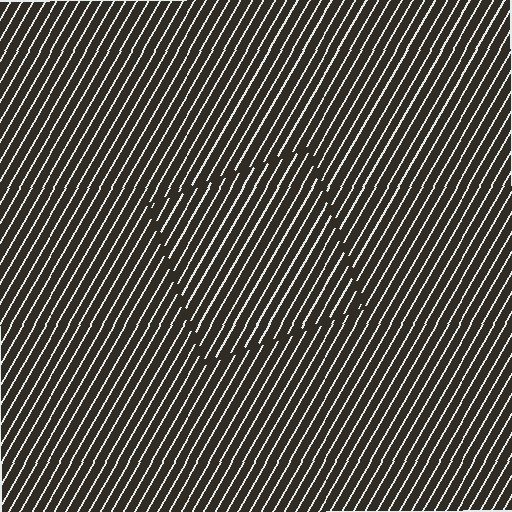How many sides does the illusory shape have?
4 sides — the line-ends trace a square.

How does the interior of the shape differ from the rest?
The interior of the shape contains the same grating, shifted by half a period — the contour is defined by the phase discontinuity where line-ends from the inner and outer gratings abut.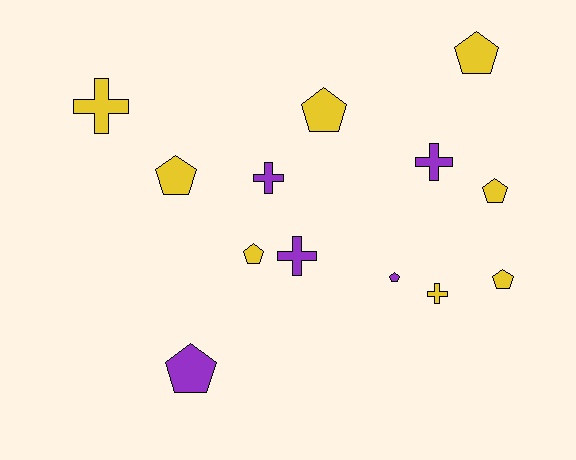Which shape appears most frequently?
Pentagon, with 8 objects.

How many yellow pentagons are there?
There are 6 yellow pentagons.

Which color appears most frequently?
Yellow, with 8 objects.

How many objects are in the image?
There are 13 objects.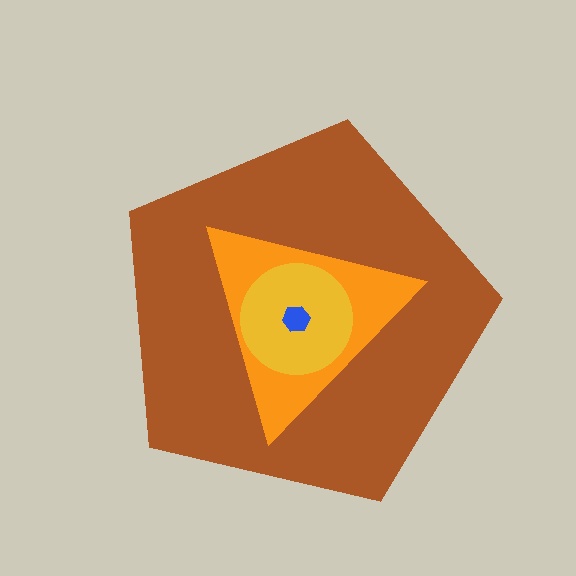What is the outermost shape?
The brown pentagon.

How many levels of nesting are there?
4.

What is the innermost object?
The blue hexagon.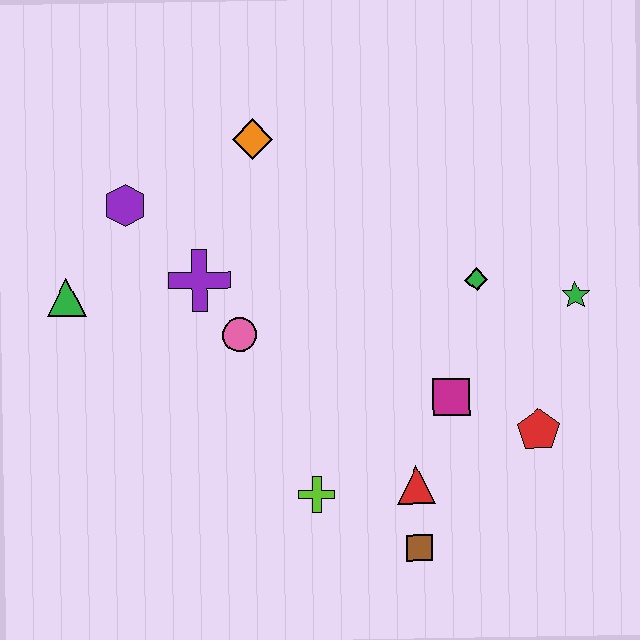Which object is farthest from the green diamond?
The green triangle is farthest from the green diamond.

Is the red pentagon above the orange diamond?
No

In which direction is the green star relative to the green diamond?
The green star is to the right of the green diamond.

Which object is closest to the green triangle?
The purple hexagon is closest to the green triangle.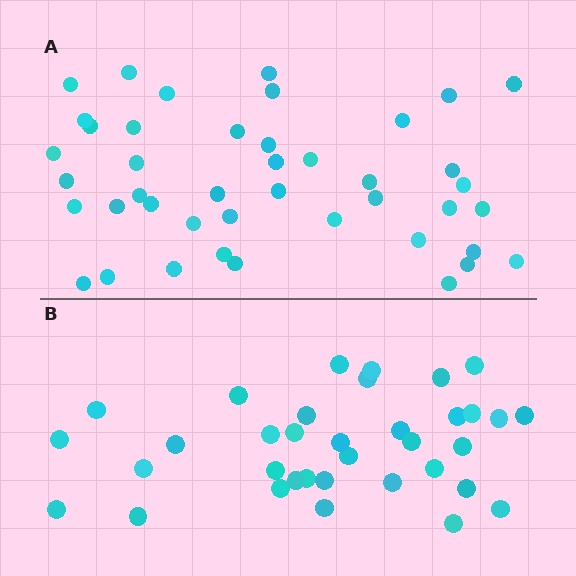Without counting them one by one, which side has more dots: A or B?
Region A (the top region) has more dots.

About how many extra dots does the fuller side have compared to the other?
Region A has roughly 8 or so more dots than region B.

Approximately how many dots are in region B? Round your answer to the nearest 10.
About 40 dots. (The exact count is 35, which rounds to 40.)